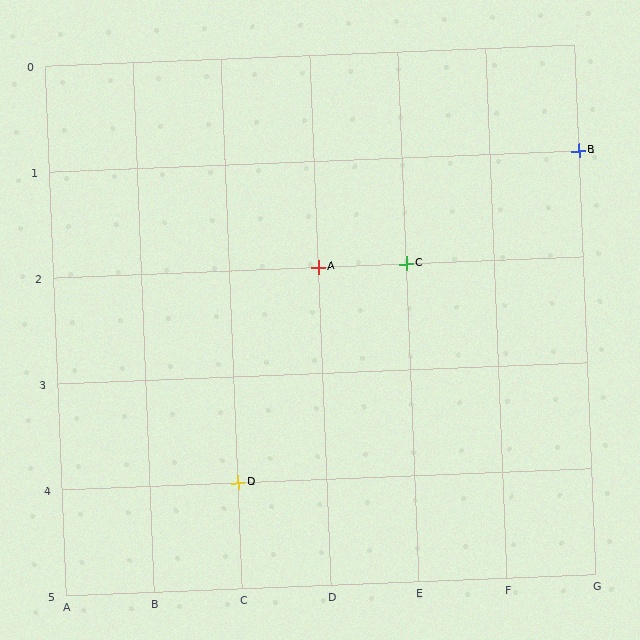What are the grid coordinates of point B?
Point B is at grid coordinates (G, 1).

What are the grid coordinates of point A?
Point A is at grid coordinates (D, 2).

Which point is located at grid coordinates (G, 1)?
Point B is at (G, 1).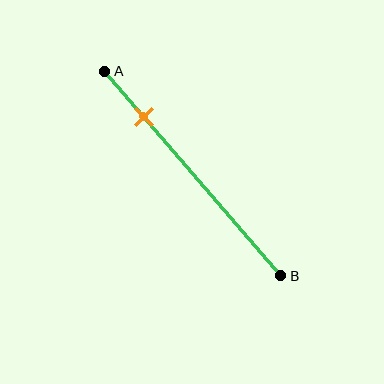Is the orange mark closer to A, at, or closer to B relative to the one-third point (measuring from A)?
The orange mark is closer to point A than the one-third point of segment AB.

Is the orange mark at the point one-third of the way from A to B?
No, the mark is at about 20% from A, not at the 33% one-third point.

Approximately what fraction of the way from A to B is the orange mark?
The orange mark is approximately 20% of the way from A to B.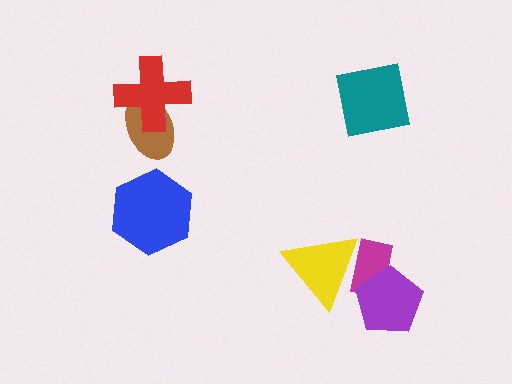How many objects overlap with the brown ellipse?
1 object overlaps with the brown ellipse.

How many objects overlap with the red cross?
1 object overlaps with the red cross.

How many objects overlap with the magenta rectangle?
2 objects overlap with the magenta rectangle.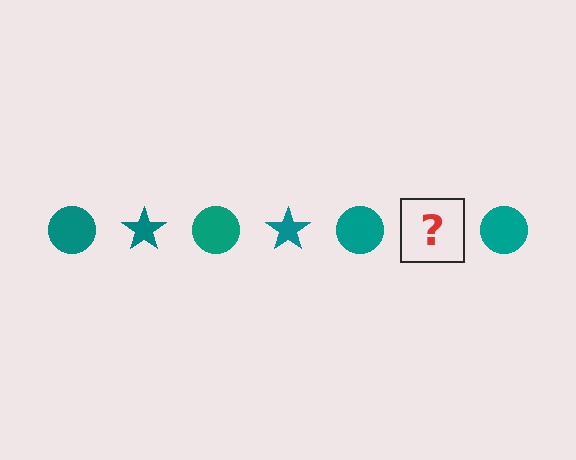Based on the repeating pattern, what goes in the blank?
The blank should be a teal star.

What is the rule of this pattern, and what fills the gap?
The rule is that the pattern cycles through circle, star shapes in teal. The gap should be filled with a teal star.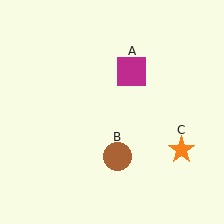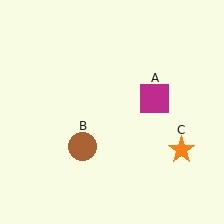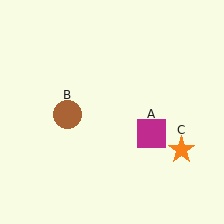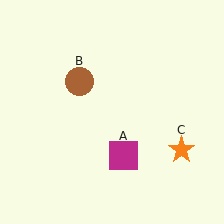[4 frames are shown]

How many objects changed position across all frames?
2 objects changed position: magenta square (object A), brown circle (object B).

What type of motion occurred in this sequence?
The magenta square (object A), brown circle (object B) rotated clockwise around the center of the scene.